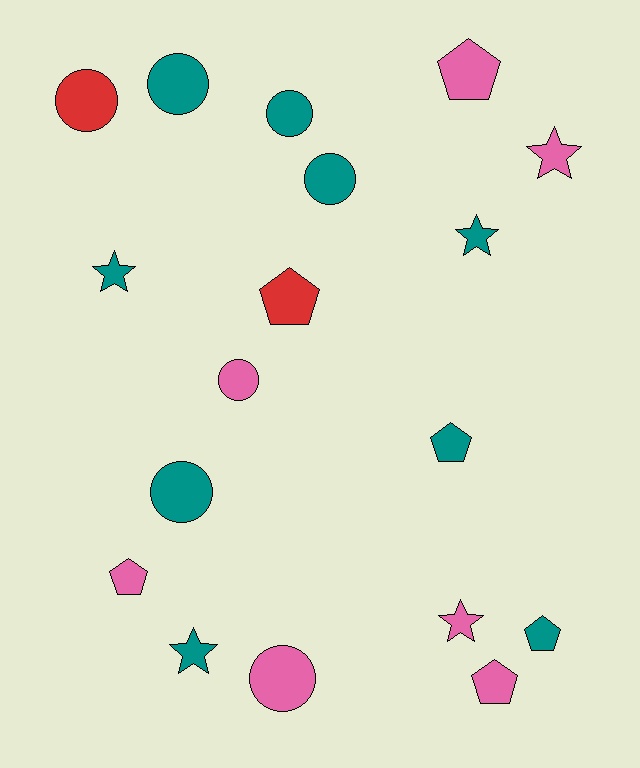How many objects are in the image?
There are 18 objects.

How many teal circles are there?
There are 4 teal circles.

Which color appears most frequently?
Teal, with 9 objects.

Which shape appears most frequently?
Circle, with 7 objects.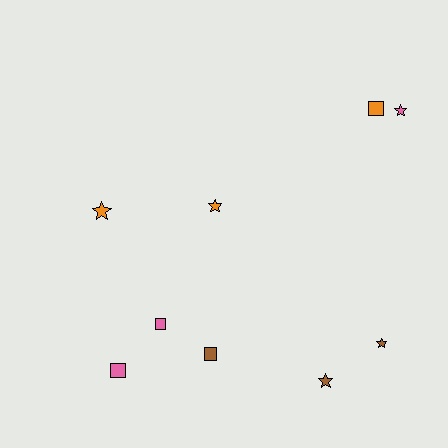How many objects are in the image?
There are 9 objects.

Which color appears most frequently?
Brown, with 3 objects.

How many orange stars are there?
There are 2 orange stars.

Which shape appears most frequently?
Star, with 5 objects.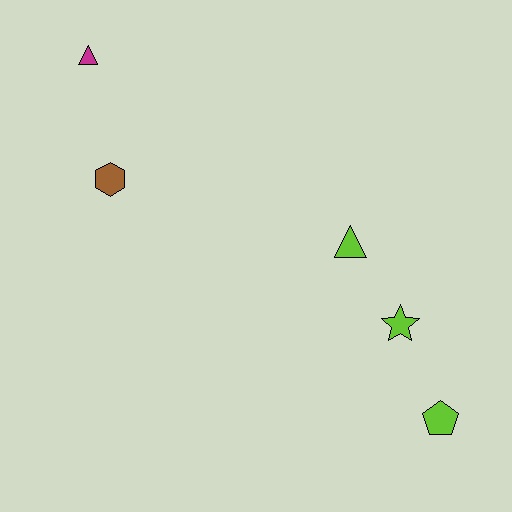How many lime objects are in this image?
There are 3 lime objects.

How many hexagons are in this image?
There is 1 hexagon.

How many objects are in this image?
There are 5 objects.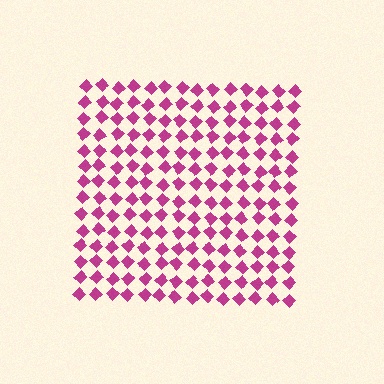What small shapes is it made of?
It is made of small diamonds.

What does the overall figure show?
The overall figure shows a square.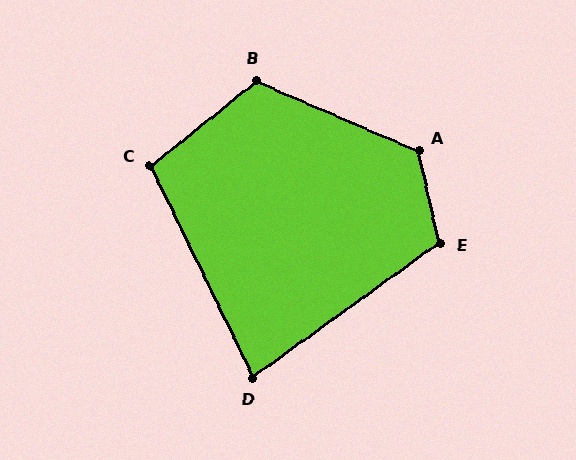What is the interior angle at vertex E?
Approximately 113 degrees (obtuse).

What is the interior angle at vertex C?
Approximately 103 degrees (obtuse).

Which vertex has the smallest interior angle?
D, at approximately 80 degrees.